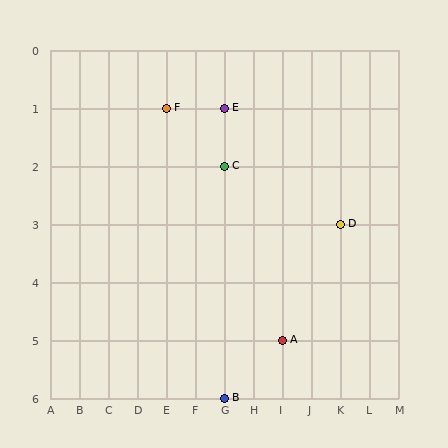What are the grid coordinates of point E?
Point E is at grid coordinates (G, 1).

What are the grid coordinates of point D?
Point D is at grid coordinates (K, 3).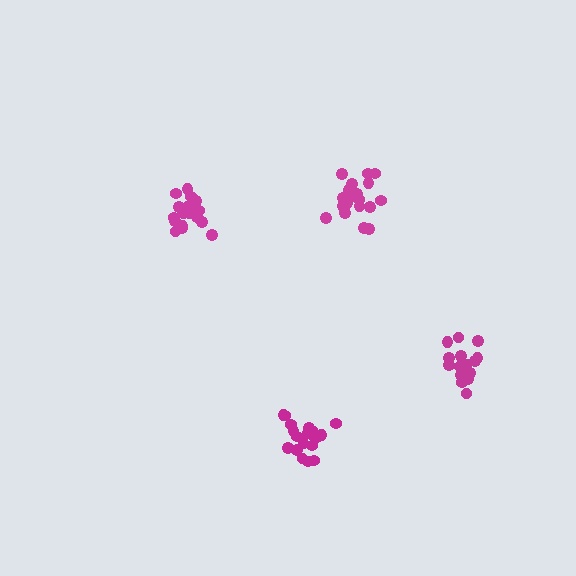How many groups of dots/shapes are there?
There are 4 groups.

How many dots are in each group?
Group 1: 19 dots, Group 2: 20 dots, Group 3: 19 dots, Group 4: 19 dots (77 total).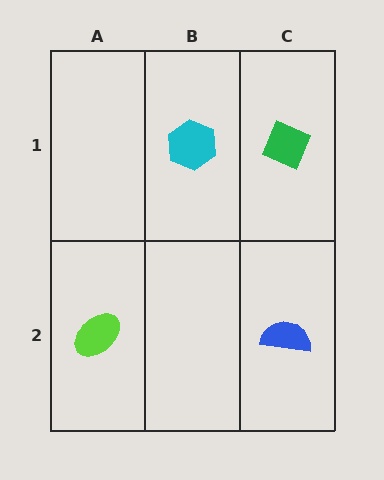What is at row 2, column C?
A blue semicircle.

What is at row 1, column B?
A cyan hexagon.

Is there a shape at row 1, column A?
No, that cell is empty.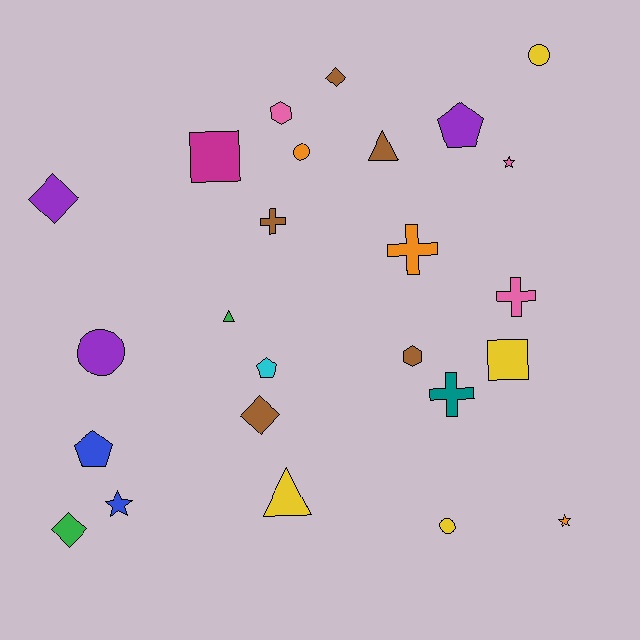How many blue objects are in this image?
There are 2 blue objects.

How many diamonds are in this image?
There are 4 diamonds.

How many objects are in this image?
There are 25 objects.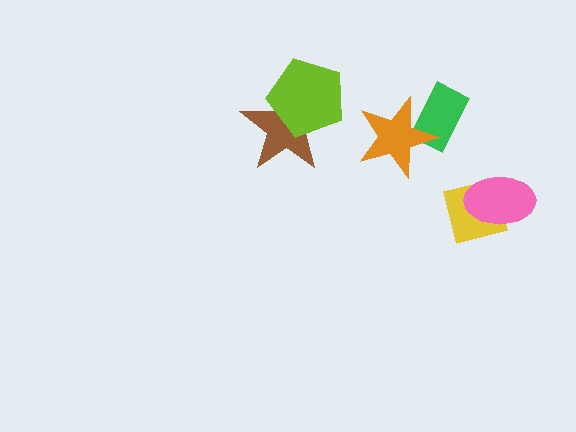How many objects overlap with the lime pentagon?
1 object overlaps with the lime pentagon.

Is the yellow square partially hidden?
Yes, it is partially covered by another shape.